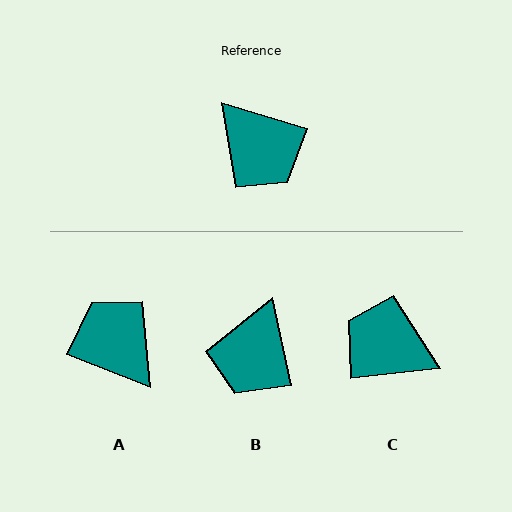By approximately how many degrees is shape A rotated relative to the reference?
Approximately 175 degrees counter-clockwise.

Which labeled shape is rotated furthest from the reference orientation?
A, about 175 degrees away.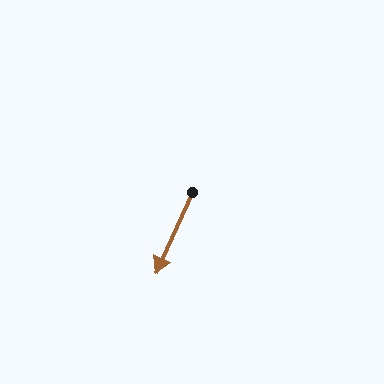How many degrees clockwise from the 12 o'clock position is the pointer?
Approximately 204 degrees.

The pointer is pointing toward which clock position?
Roughly 7 o'clock.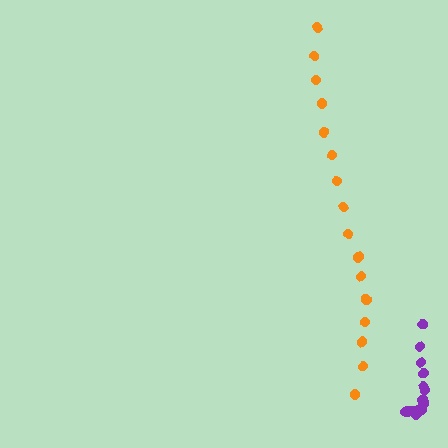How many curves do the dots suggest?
There are 2 distinct paths.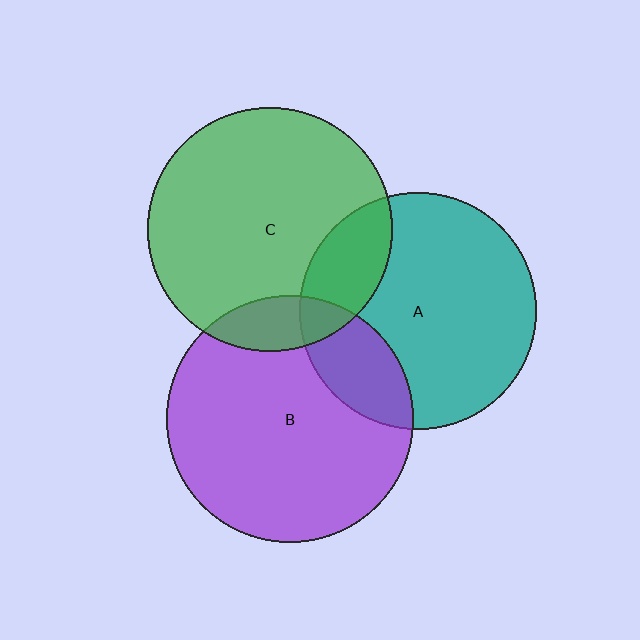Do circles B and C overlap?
Yes.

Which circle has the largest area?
Circle B (purple).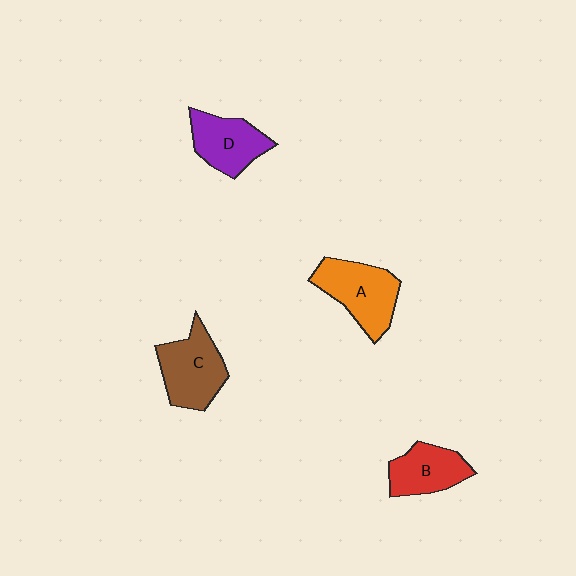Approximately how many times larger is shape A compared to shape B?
Approximately 1.3 times.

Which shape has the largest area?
Shape A (orange).